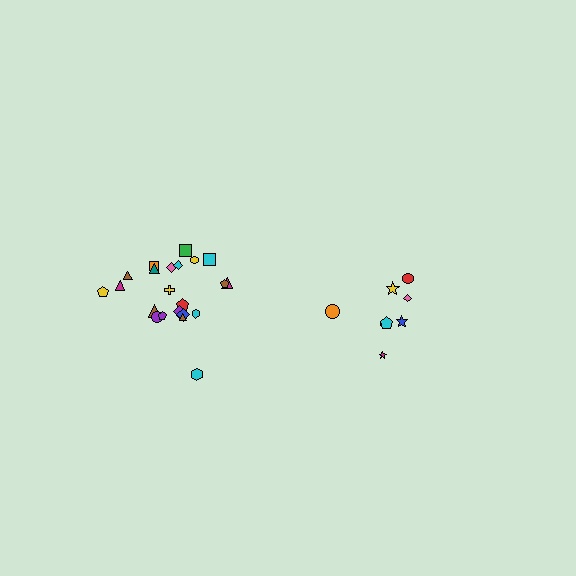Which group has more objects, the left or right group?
The left group.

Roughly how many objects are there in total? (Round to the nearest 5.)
Roughly 30 objects in total.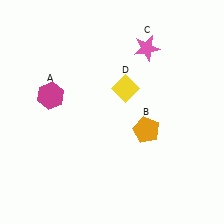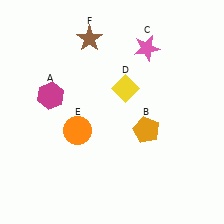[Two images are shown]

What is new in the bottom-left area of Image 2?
An orange circle (E) was added in the bottom-left area of Image 2.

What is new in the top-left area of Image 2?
A brown star (F) was added in the top-left area of Image 2.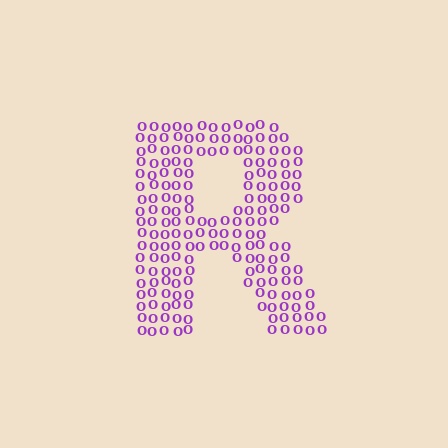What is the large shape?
The large shape is the letter R.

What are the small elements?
The small elements are letter O's.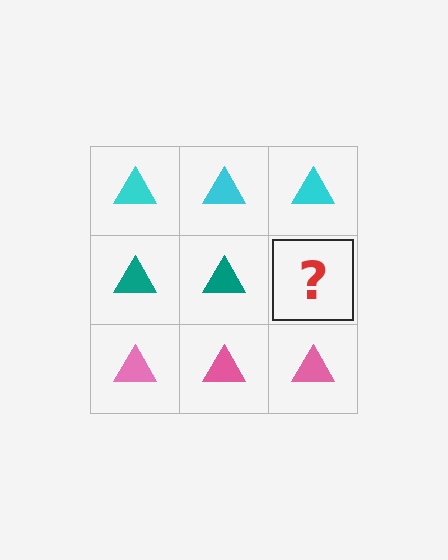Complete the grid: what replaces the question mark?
The question mark should be replaced with a teal triangle.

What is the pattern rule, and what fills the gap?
The rule is that each row has a consistent color. The gap should be filled with a teal triangle.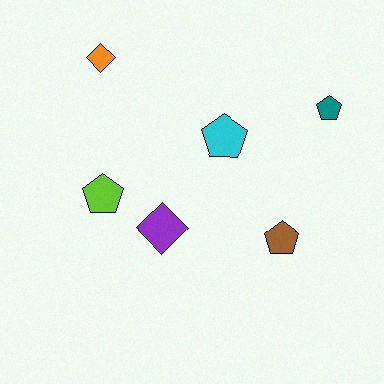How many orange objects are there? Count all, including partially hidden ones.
There is 1 orange object.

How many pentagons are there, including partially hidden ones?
There are 4 pentagons.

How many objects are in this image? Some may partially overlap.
There are 6 objects.